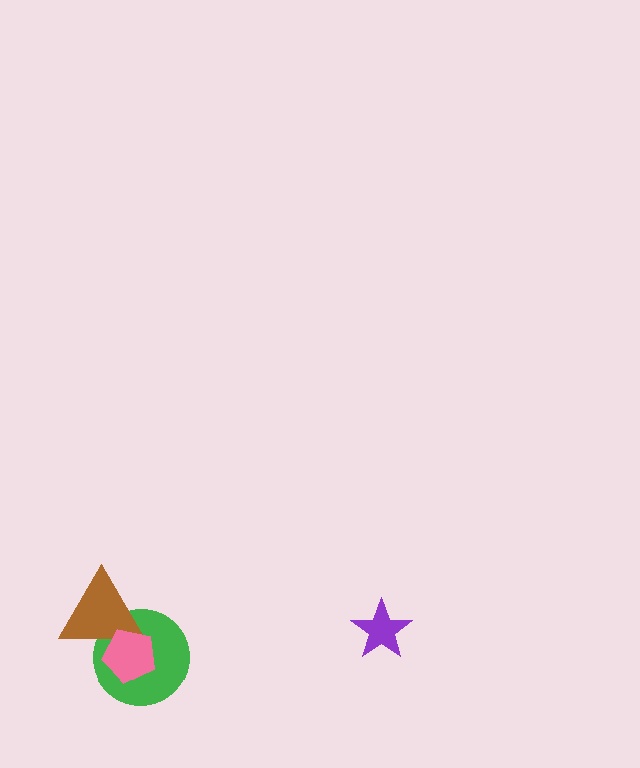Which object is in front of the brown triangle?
The pink pentagon is in front of the brown triangle.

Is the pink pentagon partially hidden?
No, no other shape covers it.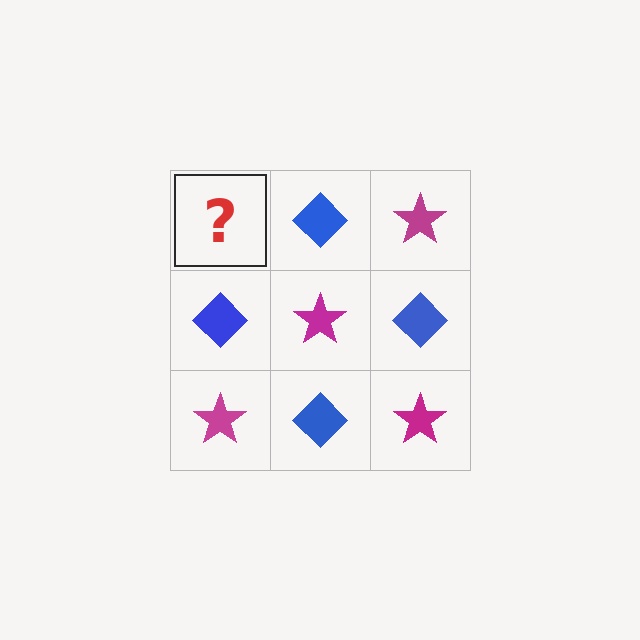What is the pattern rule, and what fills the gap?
The rule is that it alternates magenta star and blue diamond in a checkerboard pattern. The gap should be filled with a magenta star.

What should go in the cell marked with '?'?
The missing cell should contain a magenta star.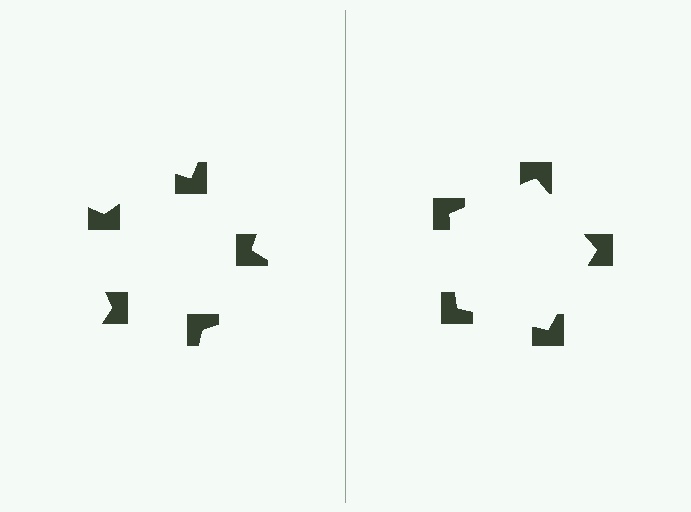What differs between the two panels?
The notched squares are positioned identically on both sides; only the wedge orientations differ. On the right they align to a pentagon; on the left they are misaligned.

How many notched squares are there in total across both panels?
10 — 5 on each side.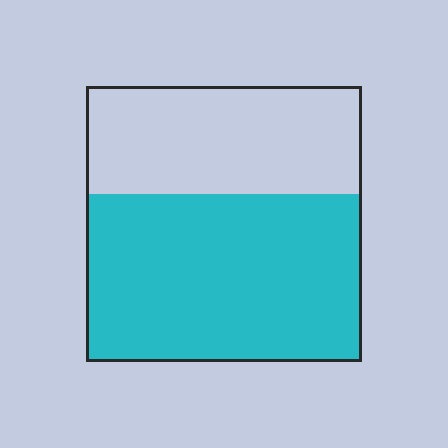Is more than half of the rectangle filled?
Yes.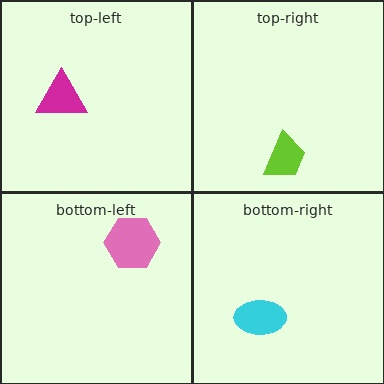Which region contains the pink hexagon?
The bottom-left region.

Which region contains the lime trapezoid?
The top-right region.